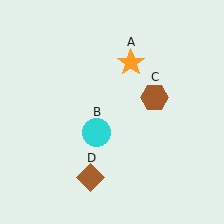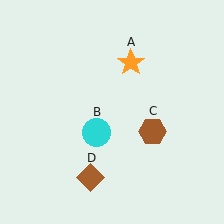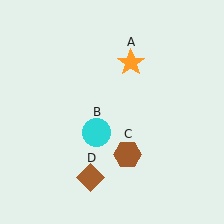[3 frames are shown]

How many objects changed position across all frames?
1 object changed position: brown hexagon (object C).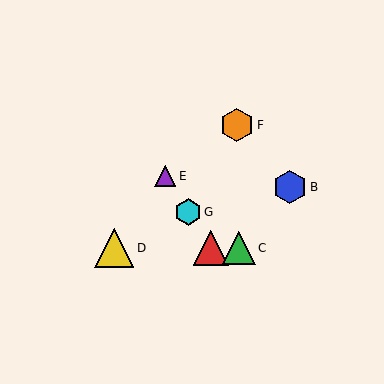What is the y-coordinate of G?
Object G is at y≈212.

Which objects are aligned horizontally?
Objects A, C, D are aligned horizontally.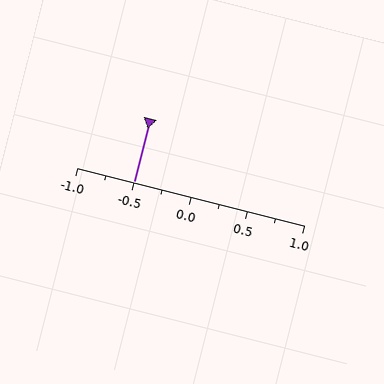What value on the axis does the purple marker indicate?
The marker indicates approximately -0.5.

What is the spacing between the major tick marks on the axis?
The major ticks are spaced 0.5 apart.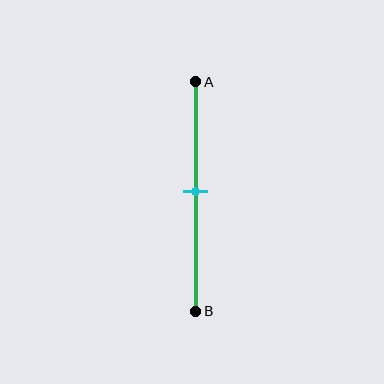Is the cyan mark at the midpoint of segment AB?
Yes, the mark is approximately at the midpoint.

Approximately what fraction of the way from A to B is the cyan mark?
The cyan mark is approximately 50% of the way from A to B.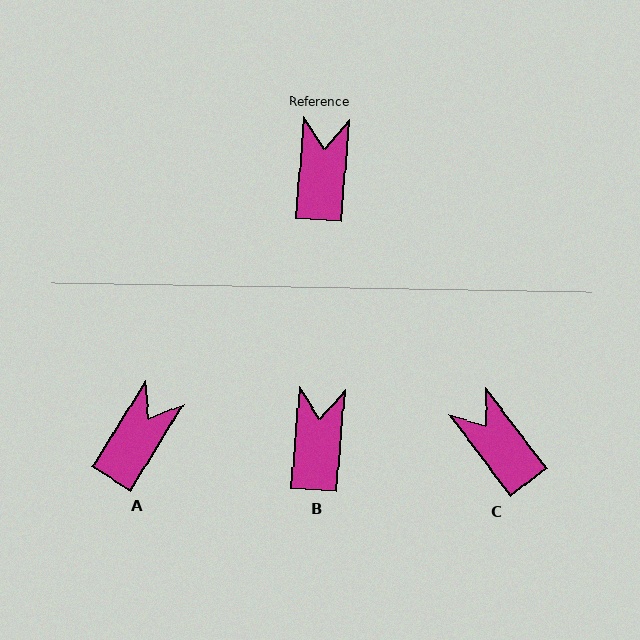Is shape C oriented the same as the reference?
No, it is off by about 42 degrees.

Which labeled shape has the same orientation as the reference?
B.